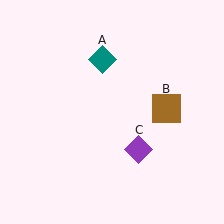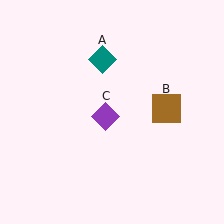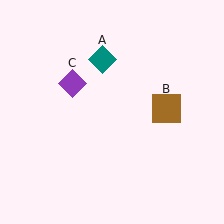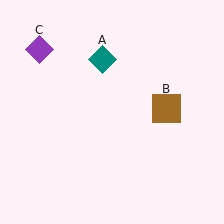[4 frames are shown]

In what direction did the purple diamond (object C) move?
The purple diamond (object C) moved up and to the left.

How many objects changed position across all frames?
1 object changed position: purple diamond (object C).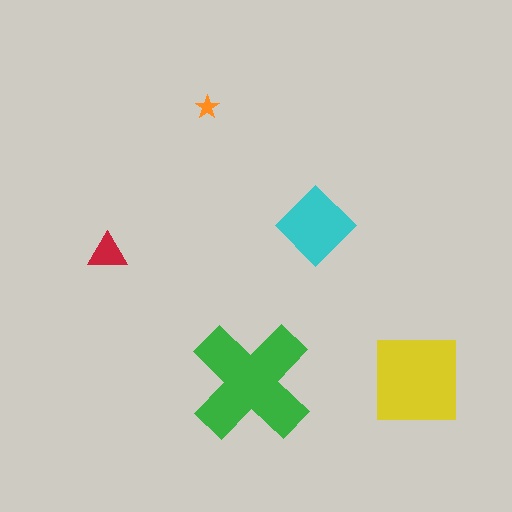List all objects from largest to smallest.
The green cross, the yellow square, the cyan diamond, the red triangle, the orange star.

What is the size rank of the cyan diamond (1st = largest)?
3rd.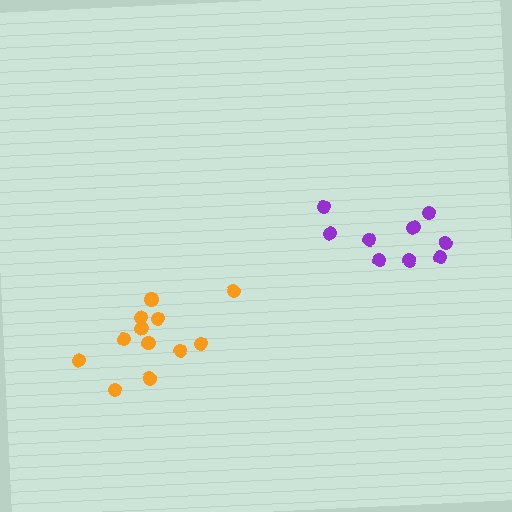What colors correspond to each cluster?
The clusters are colored: purple, orange.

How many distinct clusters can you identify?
There are 2 distinct clusters.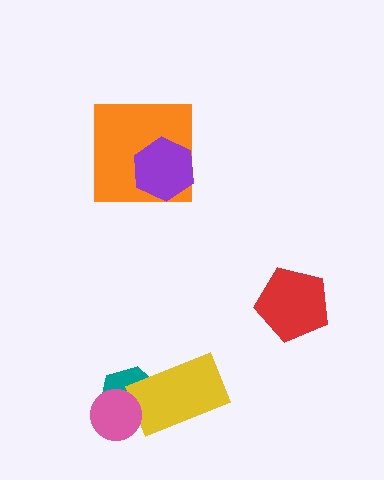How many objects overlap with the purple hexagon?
1 object overlaps with the purple hexagon.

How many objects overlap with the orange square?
1 object overlaps with the orange square.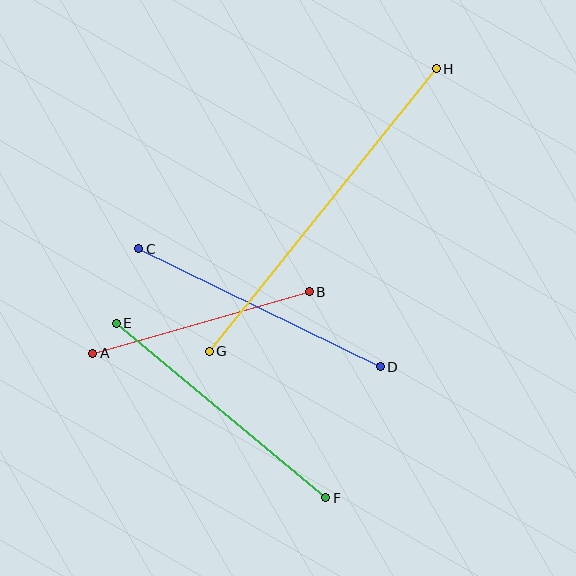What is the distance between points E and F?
The distance is approximately 273 pixels.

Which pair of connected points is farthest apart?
Points G and H are farthest apart.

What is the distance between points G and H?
The distance is approximately 362 pixels.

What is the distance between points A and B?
The distance is approximately 225 pixels.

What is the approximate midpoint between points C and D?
The midpoint is at approximately (259, 308) pixels.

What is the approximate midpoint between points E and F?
The midpoint is at approximately (221, 411) pixels.